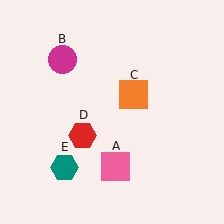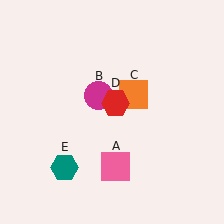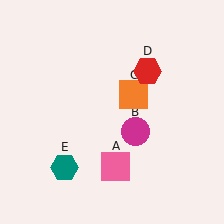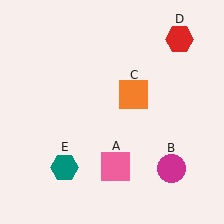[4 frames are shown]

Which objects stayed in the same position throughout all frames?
Pink square (object A) and orange square (object C) and teal hexagon (object E) remained stationary.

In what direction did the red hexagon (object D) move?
The red hexagon (object D) moved up and to the right.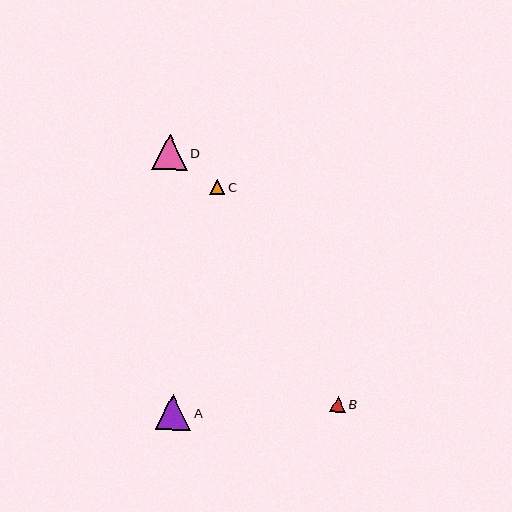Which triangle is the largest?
Triangle A is the largest with a size of approximately 35 pixels.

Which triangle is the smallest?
Triangle C is the smallest with a size of approximately 15 pixels.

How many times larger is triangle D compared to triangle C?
Triangle D is approximately 2.3 times the size of triangle C.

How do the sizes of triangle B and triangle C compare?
Triangle B and triangle C are approximately the same size.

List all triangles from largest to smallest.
From largest to smallest: A, D, B, C.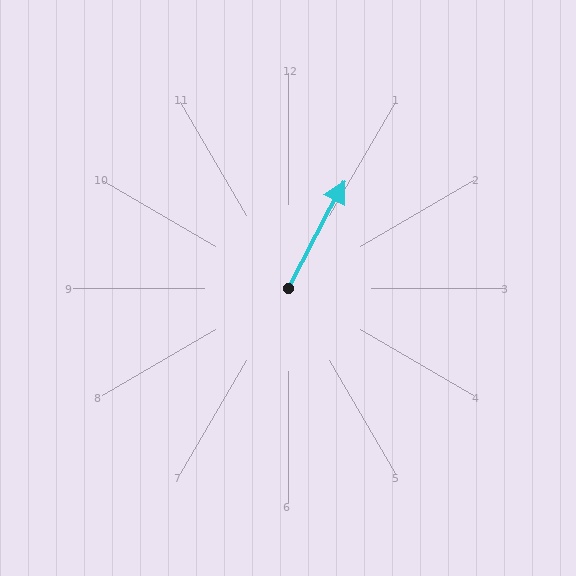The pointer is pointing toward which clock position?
Roughly 1 o'clock.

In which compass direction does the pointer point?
Northeast.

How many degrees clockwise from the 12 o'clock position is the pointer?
Approximately 28 degrees.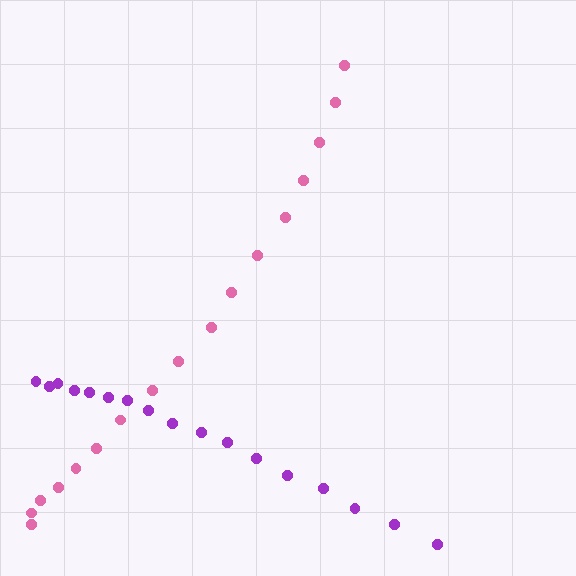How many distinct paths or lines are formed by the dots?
There are 2 distinct paths.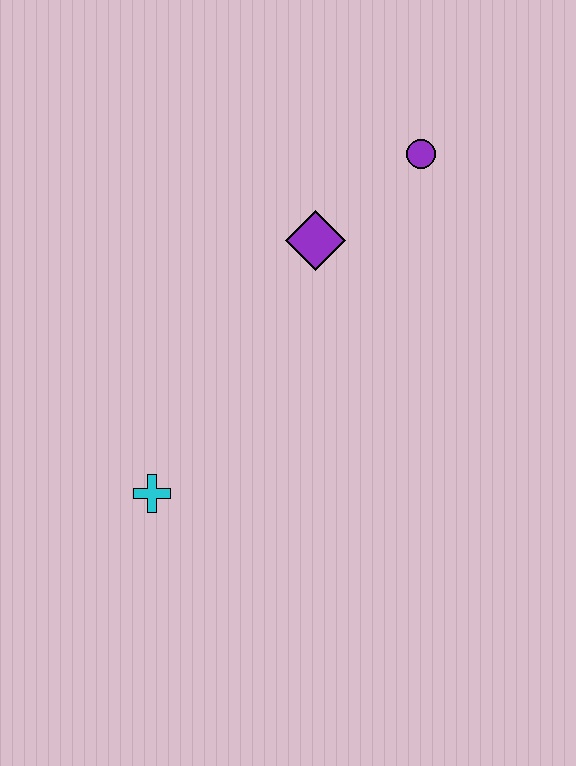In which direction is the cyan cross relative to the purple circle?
The cyan cross is below the purple circle.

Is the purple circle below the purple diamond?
No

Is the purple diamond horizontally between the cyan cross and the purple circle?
Yes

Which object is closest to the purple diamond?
The purple circle is closest to the purple diamond.